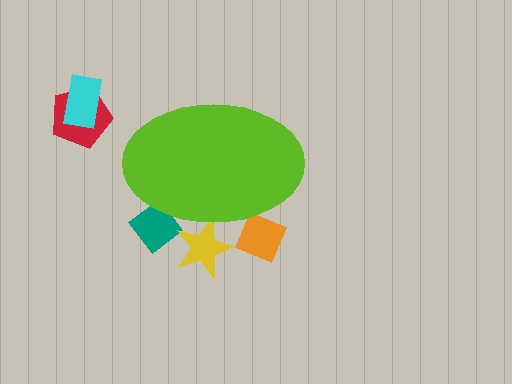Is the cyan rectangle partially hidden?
No, the cyan rectangle is fully visible.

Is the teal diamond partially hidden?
Yes, the teal diamond is partially hidden behind the lime ellipse.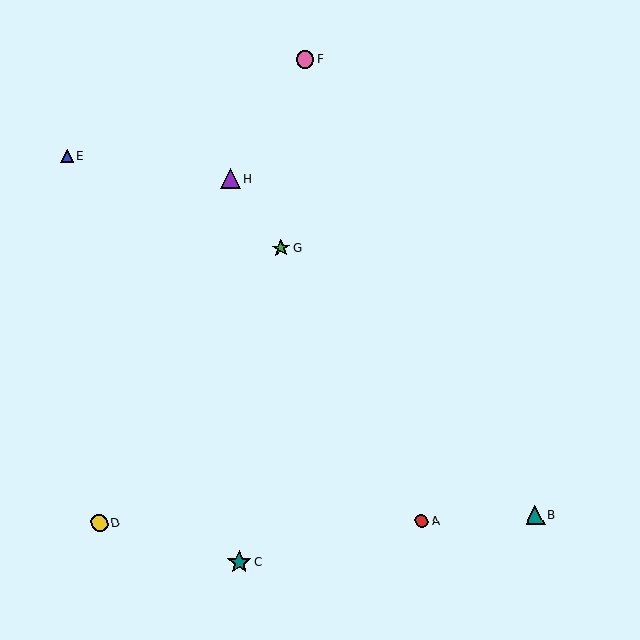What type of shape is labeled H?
Shape H is a purple triangle.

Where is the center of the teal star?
The center of the teal star is at (239, 562).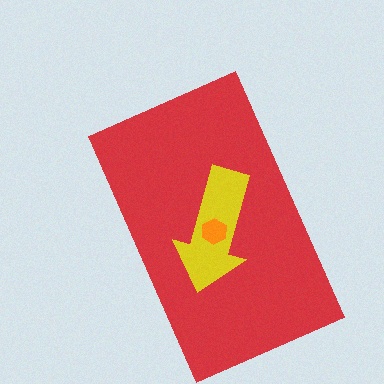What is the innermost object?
The orange hexagon.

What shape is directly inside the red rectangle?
The yellow arrow.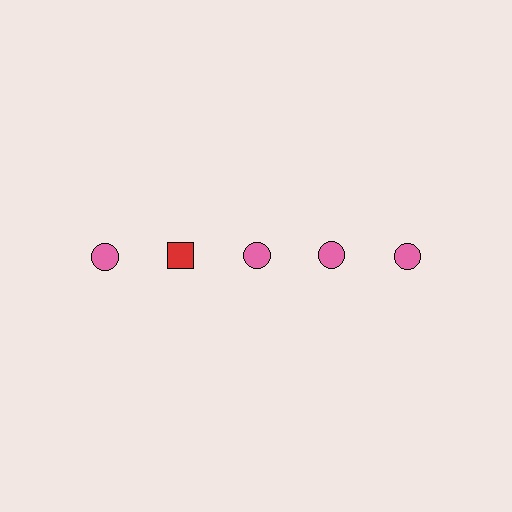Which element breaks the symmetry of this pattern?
The red square in the top row, second from left column breaks the symmetry. All other shapes are pink circles.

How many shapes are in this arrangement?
There are 5 shapes arranged in a grid pattern.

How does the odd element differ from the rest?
It differs in both color (red instead of pink) and shape (square instead of circle).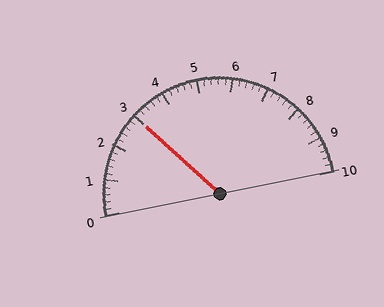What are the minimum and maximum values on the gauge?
The gauge ranges from 0 to 10.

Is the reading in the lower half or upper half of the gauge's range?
The reading is in the lower half of the range (0 to 10).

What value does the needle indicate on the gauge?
The needle indicates approximately 3.0.